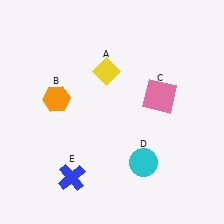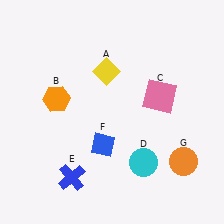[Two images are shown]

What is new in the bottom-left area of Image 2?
A blue diamond (F) was added in the bottom-left area of Image 2.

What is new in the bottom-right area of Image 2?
An orange circle (G) was added in the bottom-right area of Image 2.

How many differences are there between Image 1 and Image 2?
There are 2 differences between the two images.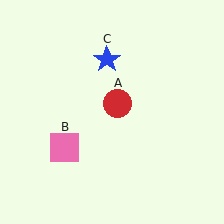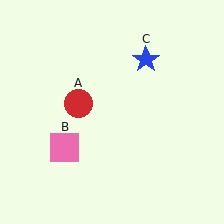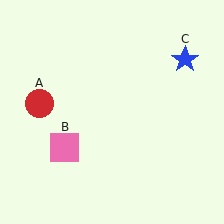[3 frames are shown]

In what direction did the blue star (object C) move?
The blue star (object C) moved right.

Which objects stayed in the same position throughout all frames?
Pink square (object B) remained stationary.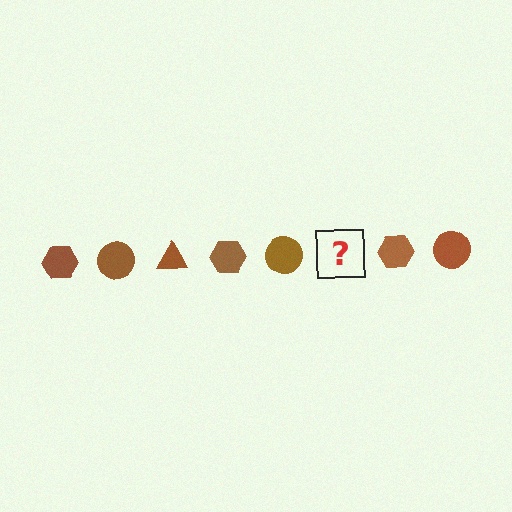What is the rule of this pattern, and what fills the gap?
The rule is that the pattern cycles through hexagon, circle, triangle shapes in brown. The gap should be filled with a brown triangle.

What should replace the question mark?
The question mark should be replaced with a brown triangle.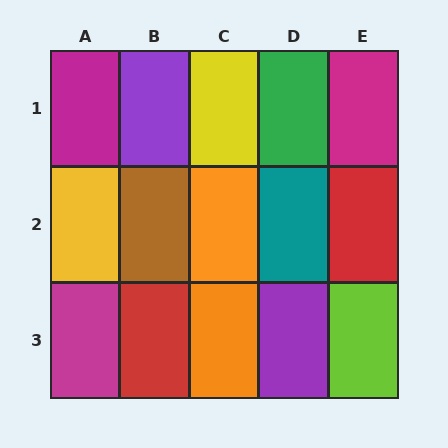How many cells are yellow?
2 cells are yellow.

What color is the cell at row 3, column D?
Purple.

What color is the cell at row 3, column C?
Orange.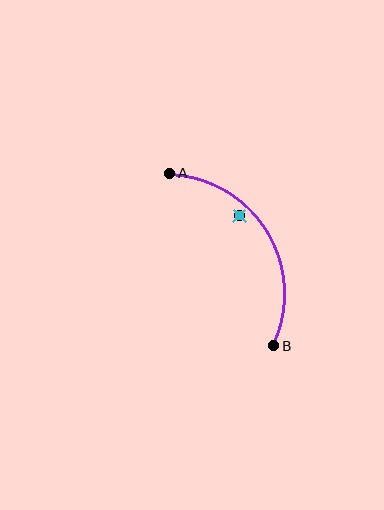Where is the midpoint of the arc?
The arc midpoint is the point on the curve farthest from the straight line joining A and B. It sits to the right of that line.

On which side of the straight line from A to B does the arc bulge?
The arc bulges to the right of the straight line connecting A and B.